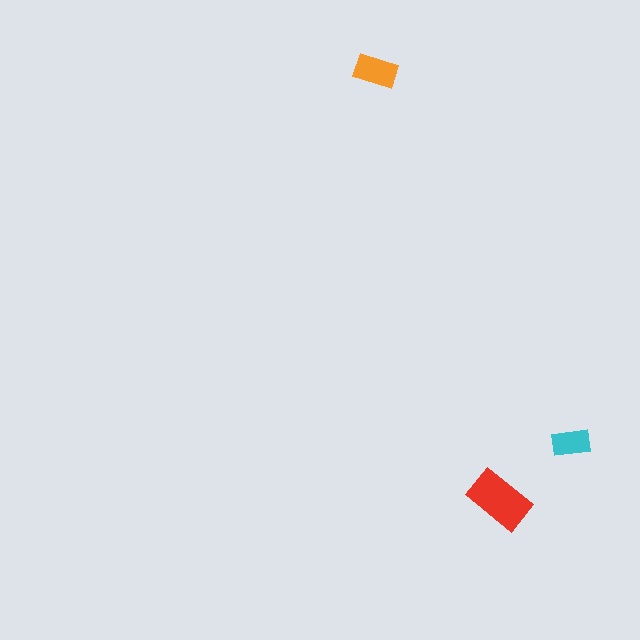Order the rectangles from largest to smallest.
the red one, the orange one, the cyan one.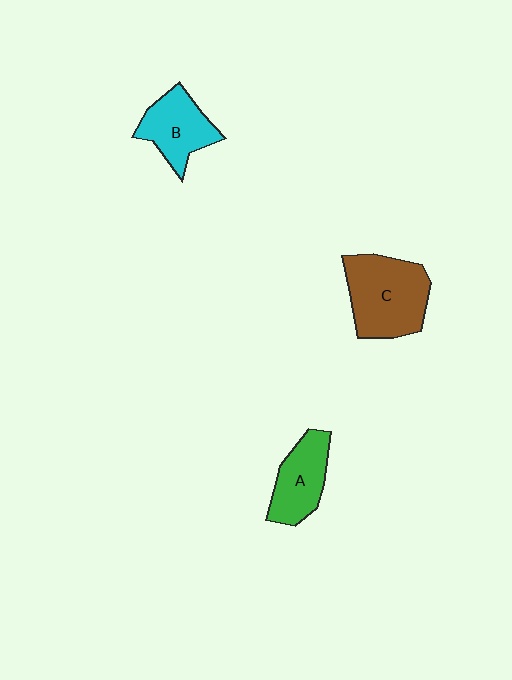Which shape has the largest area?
Shape C (brown).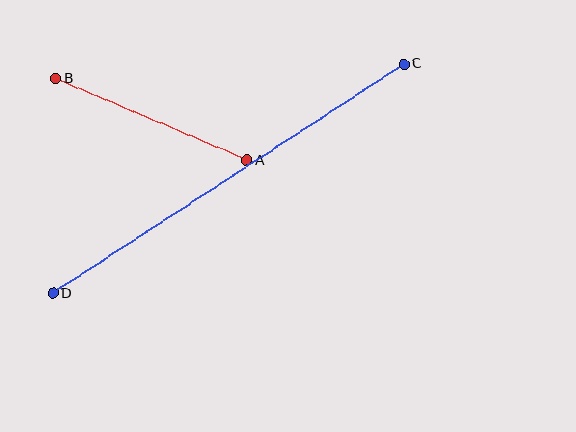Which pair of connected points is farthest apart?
Points C and D are farthest apart.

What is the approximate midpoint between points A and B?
The midpoint is at approximately (151, 119) pixels.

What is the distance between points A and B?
The distance is approximately 208 pixels.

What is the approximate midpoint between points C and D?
The midpoint is at approximately (228, 179) pixels.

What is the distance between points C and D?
The distance is approximately 419 pixels.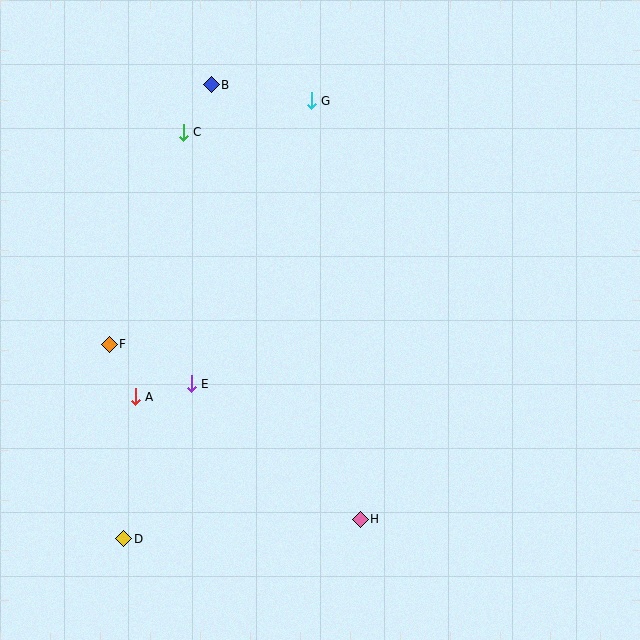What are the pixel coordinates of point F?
Point F is at (109, 344).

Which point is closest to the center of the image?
Point E at (191, 384) is closest to the center.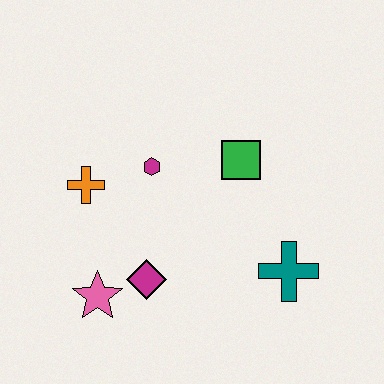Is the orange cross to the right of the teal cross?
No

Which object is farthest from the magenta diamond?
The green square is farthest from the magenta diamond.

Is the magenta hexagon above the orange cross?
Yes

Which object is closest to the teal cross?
The green square is closest to the teal cross.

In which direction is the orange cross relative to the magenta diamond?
The orange cross is above the magenta diamond.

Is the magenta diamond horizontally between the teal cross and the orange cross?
Yes